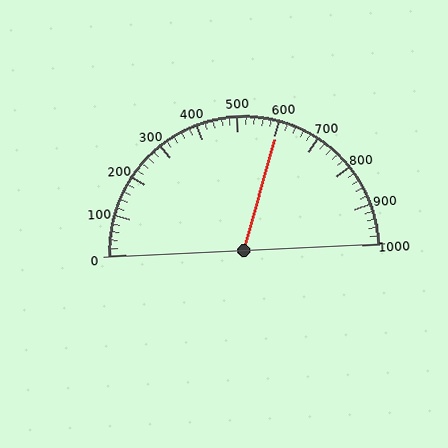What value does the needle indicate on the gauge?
The needle indicates approximately 600.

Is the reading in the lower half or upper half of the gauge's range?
The reading is in the upper half of the range (0 to 1000).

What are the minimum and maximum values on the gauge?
The gauge ranges from 0 to 1000.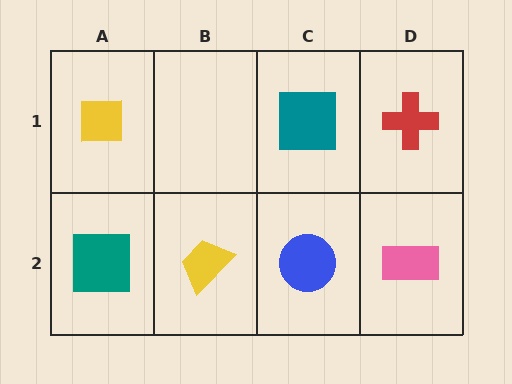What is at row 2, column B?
A yellow trapezoid.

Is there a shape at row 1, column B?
No, that cell is empty.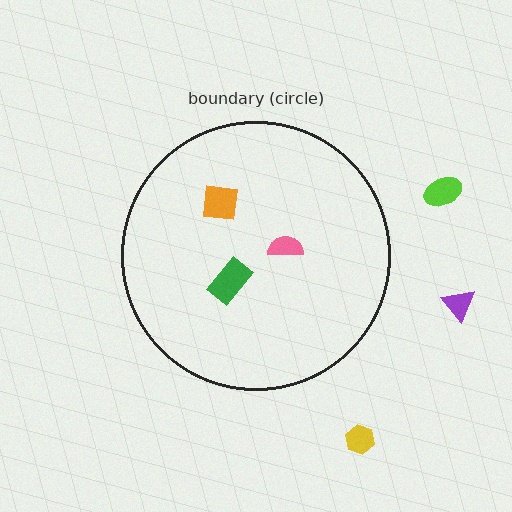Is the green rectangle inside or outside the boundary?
Inside.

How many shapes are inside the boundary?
3 inside, 3 outside.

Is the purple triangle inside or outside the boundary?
Outside.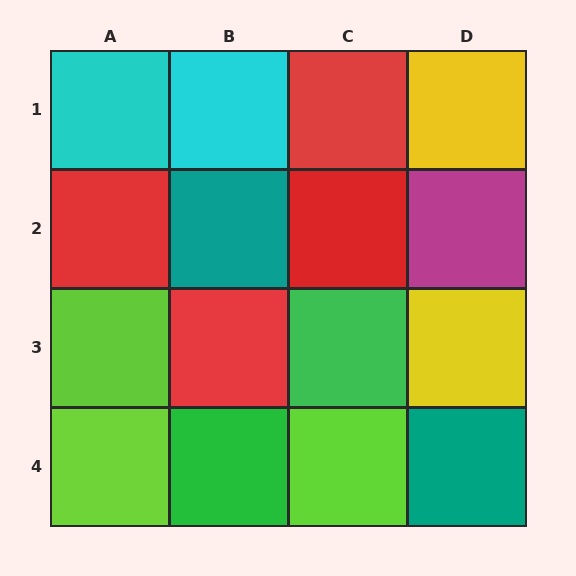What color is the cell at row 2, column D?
Magenta.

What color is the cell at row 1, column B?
Cyan.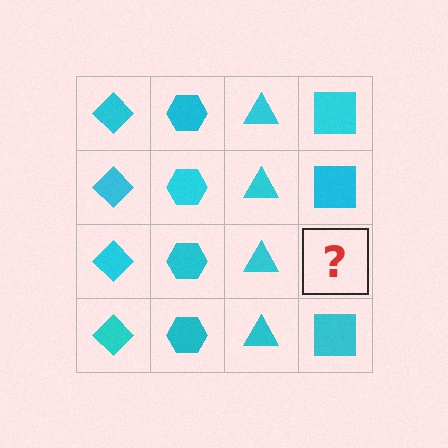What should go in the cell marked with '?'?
The missing cell should contain a cyan square.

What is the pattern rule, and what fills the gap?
The rule is that each column has a consistent shape. The gap should be filled with a cyan square.